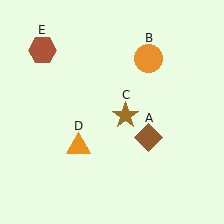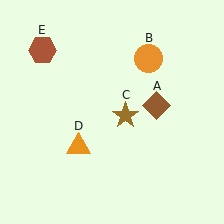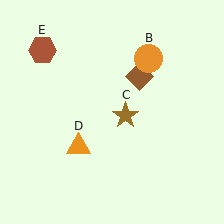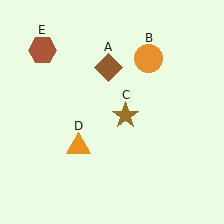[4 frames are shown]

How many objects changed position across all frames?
1 object changed position: brown diamond (object A).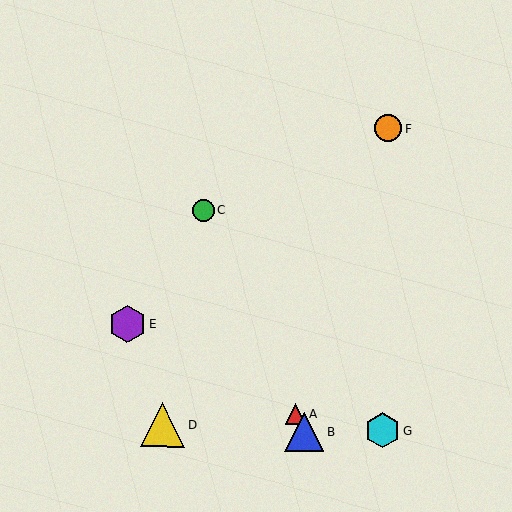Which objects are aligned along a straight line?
Objects A, B, C are aligned along a straight line.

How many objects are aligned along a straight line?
3 objects (A, B, C) are aligned along a straight line.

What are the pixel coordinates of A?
Object A is at (296, 413).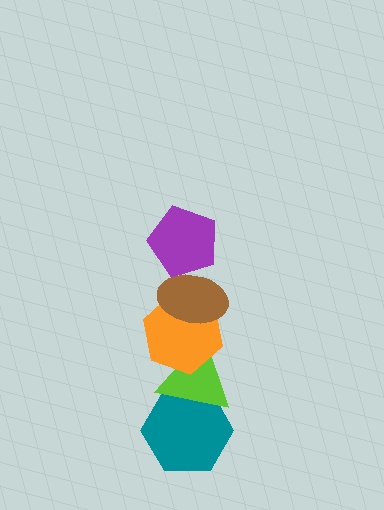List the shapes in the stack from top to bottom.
From top to bottom: the purple pentagon, the brown ellipse, the orange hexagon, the lime triangle, the teal hexagon.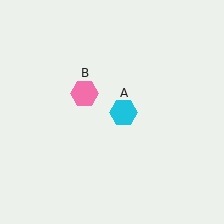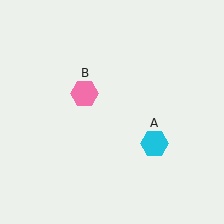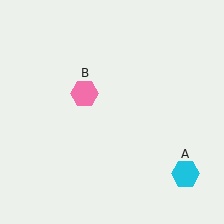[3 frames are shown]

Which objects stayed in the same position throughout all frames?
Pink hexagon (object B) remained stationary.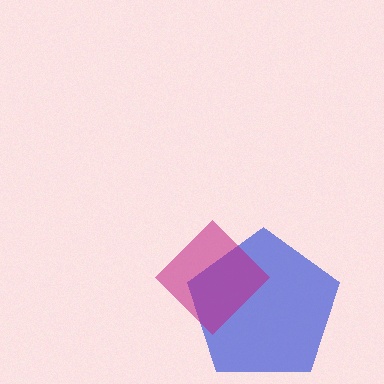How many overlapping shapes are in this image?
There are 2 overlapping shapes in the image.